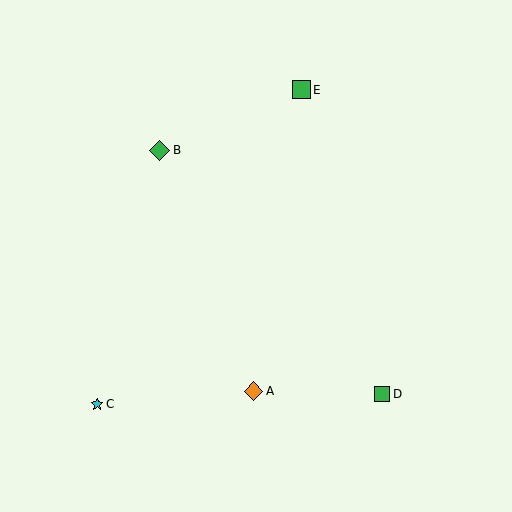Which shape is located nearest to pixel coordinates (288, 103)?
The green square (labeled E) at (301, 90) is nearest to that location.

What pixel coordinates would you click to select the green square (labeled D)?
Click at (382, 394) to select the green square D.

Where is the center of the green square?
The center of the green square is at (301, 90).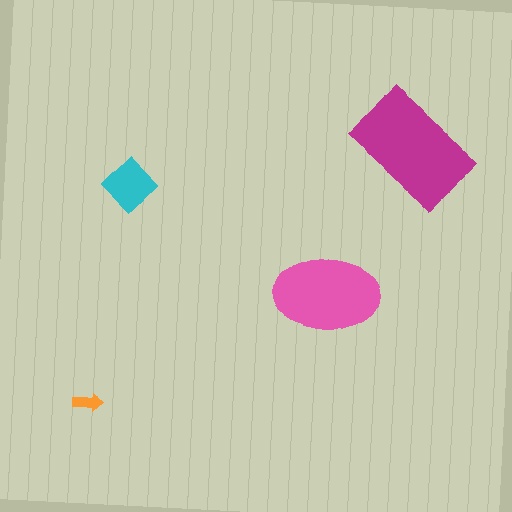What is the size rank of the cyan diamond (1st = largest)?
3rd.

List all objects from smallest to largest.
The orange arrow, the cyan diamond, the pink ellipse, the magenta rectangle.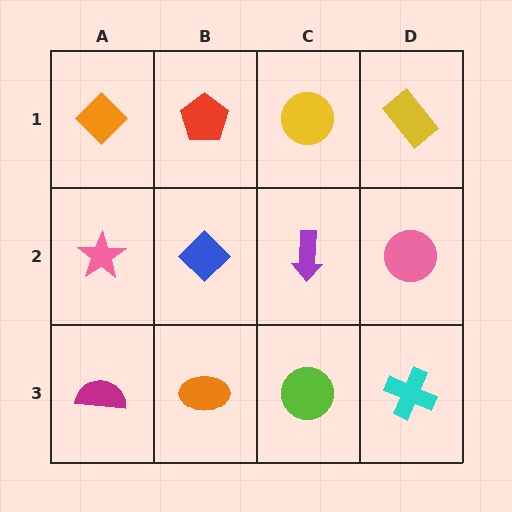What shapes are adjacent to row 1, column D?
A pink circle (row 2, column D), a yellow circle (row 1, column C).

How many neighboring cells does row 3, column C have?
3.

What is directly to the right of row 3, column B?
A lime circle.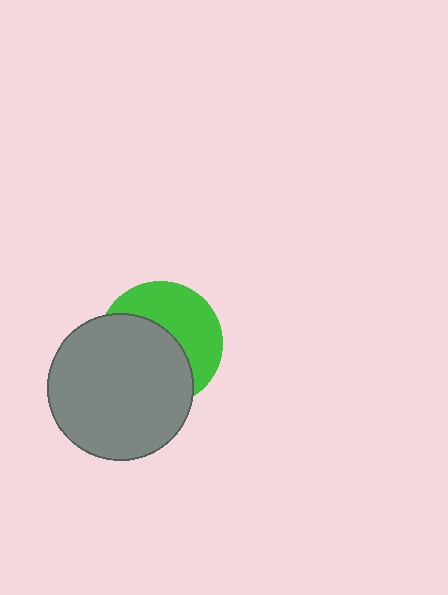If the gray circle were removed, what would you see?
You would see the complete green circle.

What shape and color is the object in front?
The object in front is a gray circle.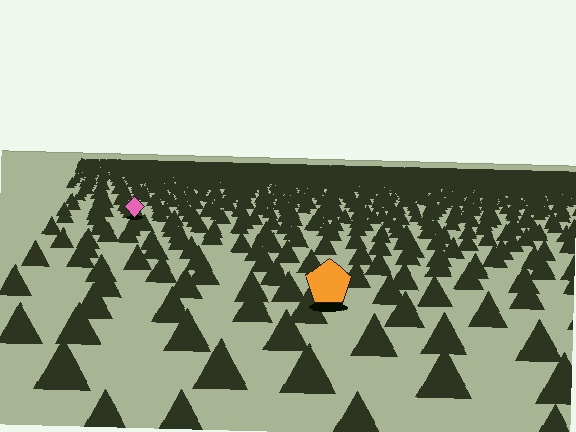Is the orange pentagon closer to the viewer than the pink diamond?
Yes. The orange pentagon is closer — you can tell from the texture gradient: the ground texture is coarser near it.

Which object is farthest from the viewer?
The pink diamond is farthest from the viewer. It appears smaller and the ground texture around it is denser.